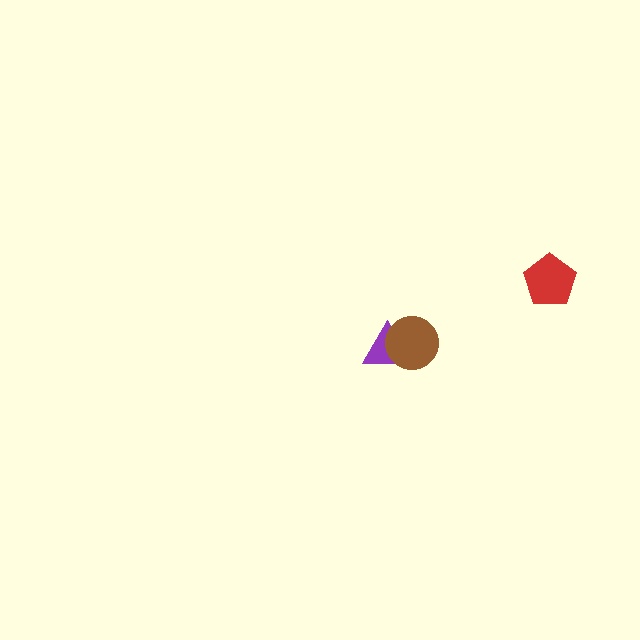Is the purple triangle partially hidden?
Yes, it is partially covered by another shape.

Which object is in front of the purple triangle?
The brown circle is in front of the purple triangle.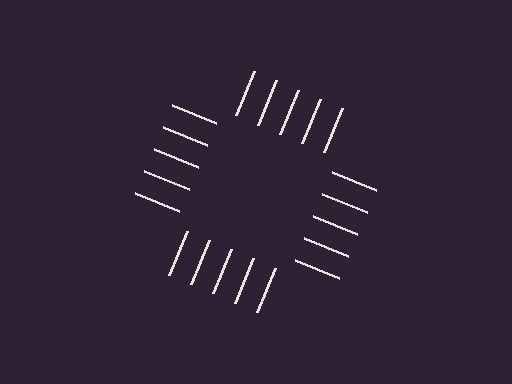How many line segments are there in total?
20 — 5 along each of the 4 edges.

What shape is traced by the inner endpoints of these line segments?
An illusory square — the line segments terminate on its edges but no continuous stroke is drawn.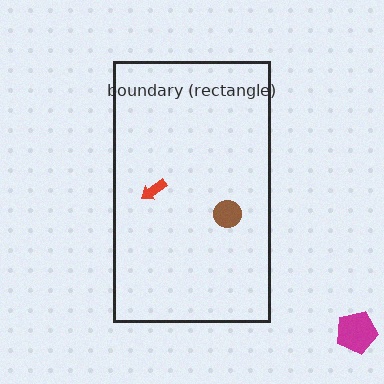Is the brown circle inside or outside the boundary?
Inside.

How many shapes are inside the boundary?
2 inside, 1 outside.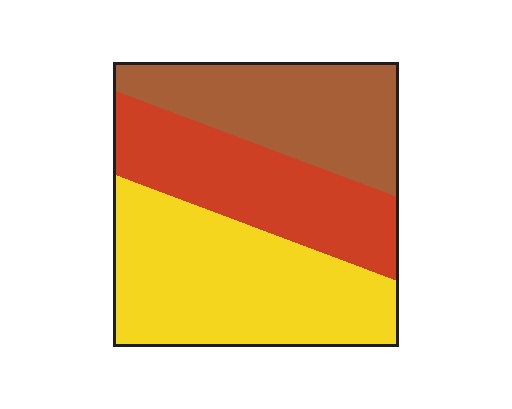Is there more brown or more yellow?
Yellow.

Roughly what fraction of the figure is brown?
Brown covers 29% of the figure.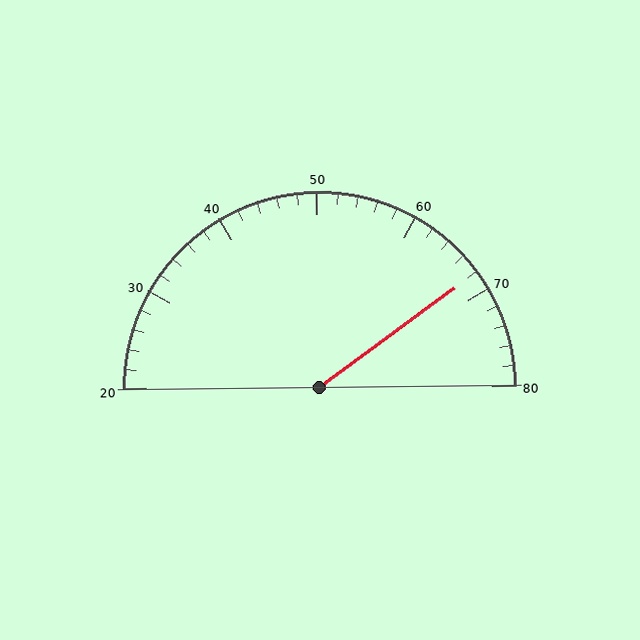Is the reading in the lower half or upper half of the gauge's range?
The reading is in the upper half of the range (20 to 80).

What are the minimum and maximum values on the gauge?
The gauge ranges from 20 to 80.